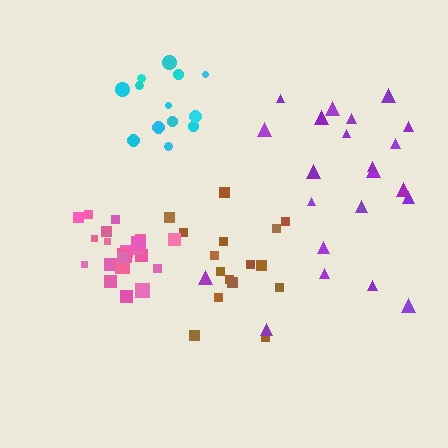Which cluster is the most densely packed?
Pink.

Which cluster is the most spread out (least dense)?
Purple.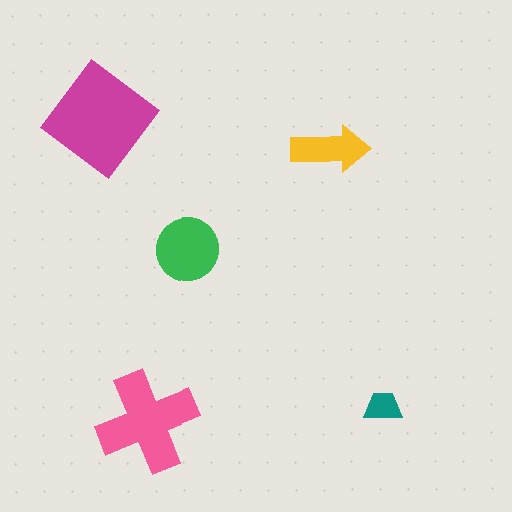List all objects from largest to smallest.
The magenta diamond, the pink cross, the green circle, the yellow arrow, the teal trapezoid.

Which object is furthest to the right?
The teal trapezoid is rightmost.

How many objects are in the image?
There are 5 objects in the image.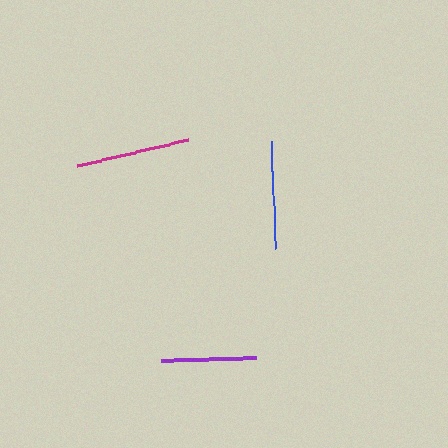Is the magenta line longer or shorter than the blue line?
The magenta line is longer than the blue line.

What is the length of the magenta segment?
The magenta segment is approximately 114 pixels long.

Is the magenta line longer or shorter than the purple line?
The magenta line is longer than the purple line.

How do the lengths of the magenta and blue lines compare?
The magenta and blue lines are approximately the same length.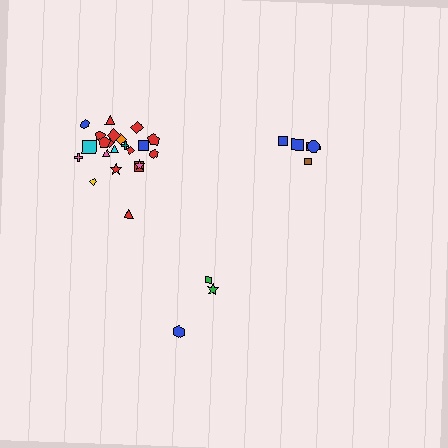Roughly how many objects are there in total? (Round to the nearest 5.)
Roughly 30 objects in total.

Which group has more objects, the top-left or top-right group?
The top-left group.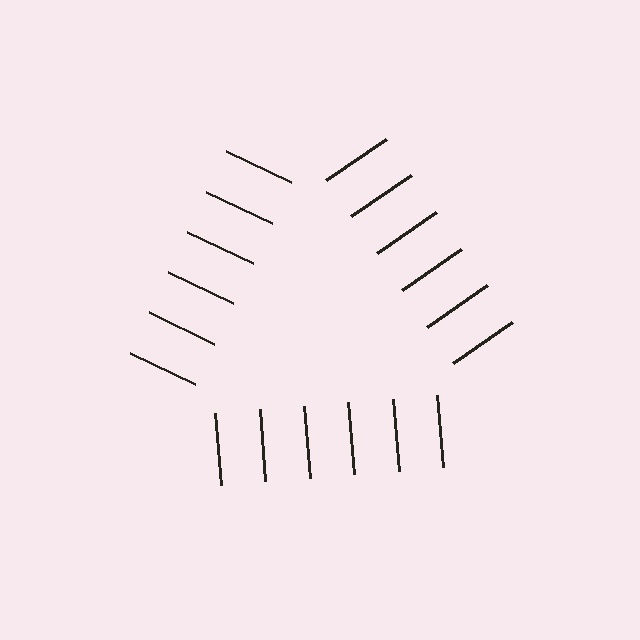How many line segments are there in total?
18 — 6 along each of the 3 edges.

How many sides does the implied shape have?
3 sides — the line-ends trace a triangle.